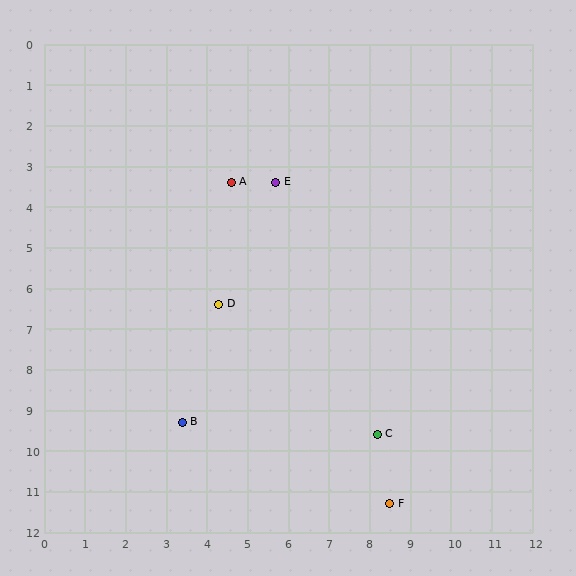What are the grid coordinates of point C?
Point C is at approximately (8.2, 9.6).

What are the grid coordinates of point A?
Point A is at approximately (4.6, 3.4).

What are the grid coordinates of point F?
Point F is at approximately (8.5, 11.3).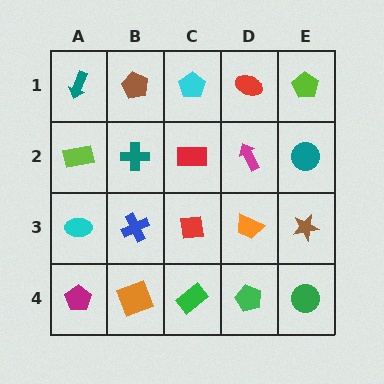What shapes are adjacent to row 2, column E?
A lime pentagon (row 1, column E), a brown star (row 3, column E), a magenta arrow (row 2, column D).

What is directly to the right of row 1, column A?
A brown pentagon.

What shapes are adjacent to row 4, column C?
A red square (row 3, column C), an orange square (row 4, column B), a green pentagon (row 4, column D).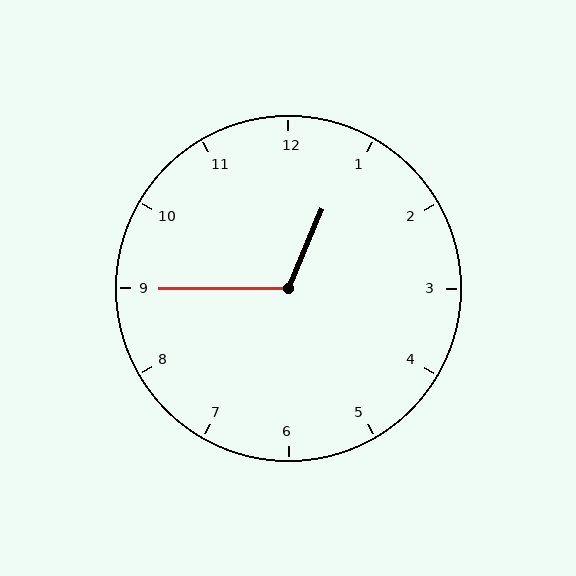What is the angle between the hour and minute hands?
Approximately 112 degrees.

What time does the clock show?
12:45.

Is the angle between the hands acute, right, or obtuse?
It is obtuse.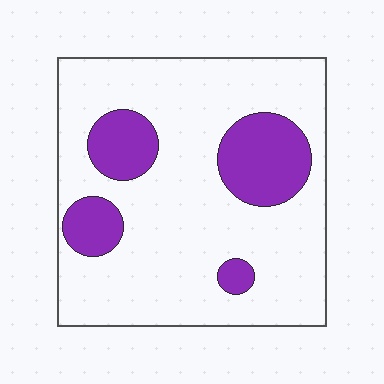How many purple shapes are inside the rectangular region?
4.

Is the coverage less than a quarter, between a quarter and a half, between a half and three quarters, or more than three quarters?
Less than a quarter.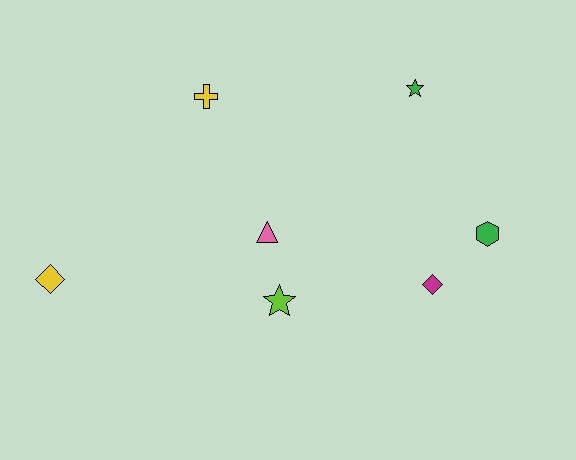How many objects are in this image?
There are 7 objects.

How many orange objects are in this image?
There are no orange objects.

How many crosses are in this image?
There is 1 cross.